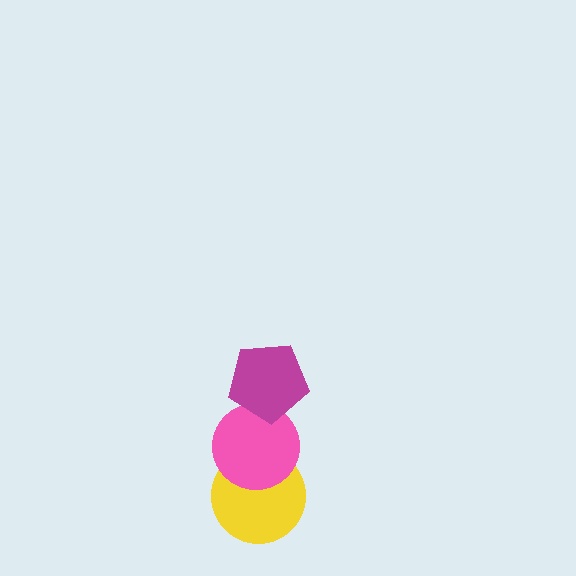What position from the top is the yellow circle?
The yellow circle is 3rd from the top.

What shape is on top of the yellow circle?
The pink circle is on top of the yellow circle.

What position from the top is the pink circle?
The pink circle is 2nd from the top.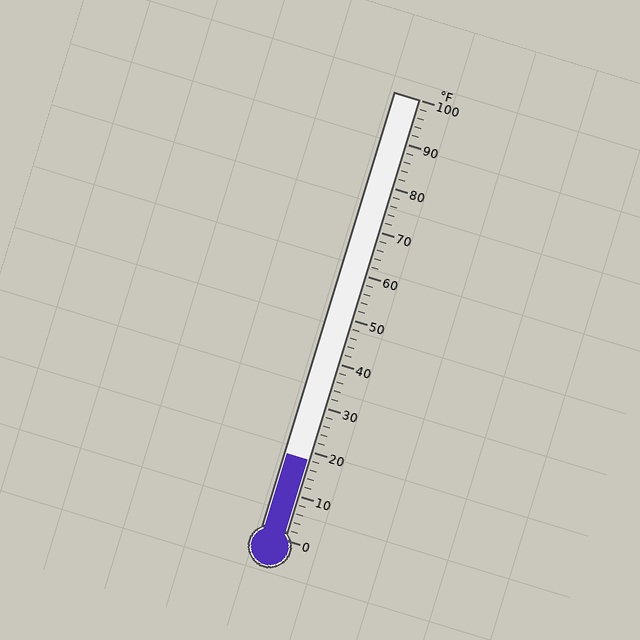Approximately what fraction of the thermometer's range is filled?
The thermometer is filled to approximately 20% of its range.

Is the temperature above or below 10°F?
The temperature is above 10°F.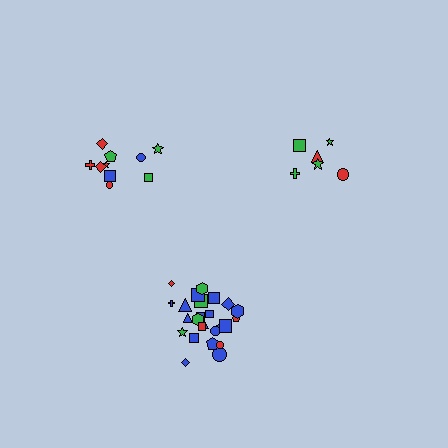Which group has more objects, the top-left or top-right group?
The top-left group.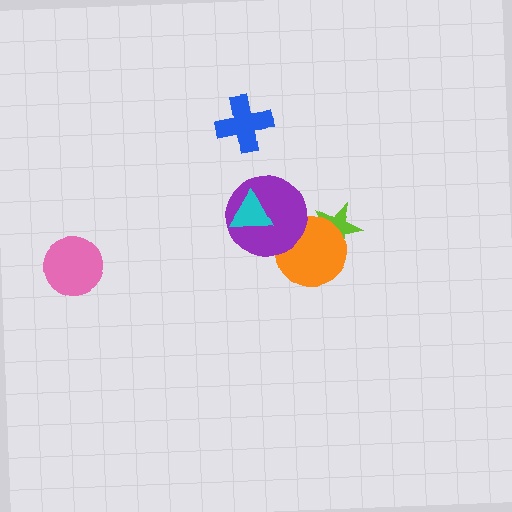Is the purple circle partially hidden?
Yes, it is partially covered by another shape.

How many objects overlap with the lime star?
1 object overlaps with the lime star.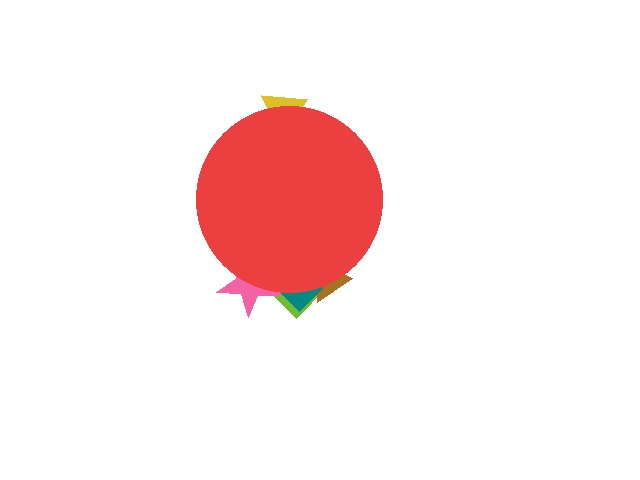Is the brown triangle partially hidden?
Yes, the brown triangle is partially hidden behind the red circle.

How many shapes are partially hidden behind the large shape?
5 shapes are partially hidden.